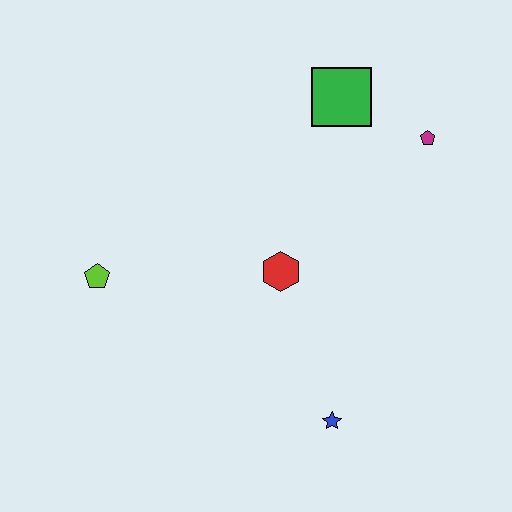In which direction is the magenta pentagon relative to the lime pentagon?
The magenta pentagon is to the right of the lime pentagon.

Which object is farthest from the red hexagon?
The magenta pentagon is farthest from the red hexagon.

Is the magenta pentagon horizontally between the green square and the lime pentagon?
No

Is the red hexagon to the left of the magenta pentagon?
Yes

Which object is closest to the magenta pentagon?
The green square is closest to the magenta pentagon.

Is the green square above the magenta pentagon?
Yes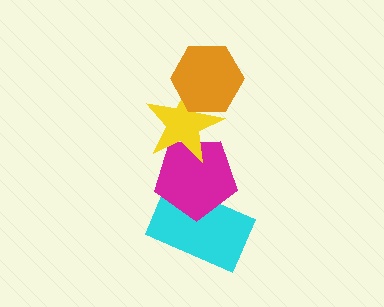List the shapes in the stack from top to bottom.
From top to bottom: the orange hexagon, the yellow star, the magenta pentagon, the cyan rectangle.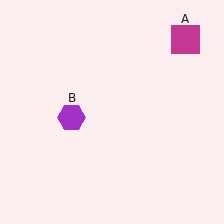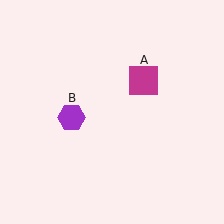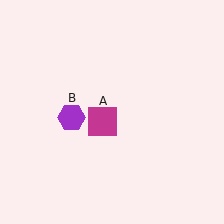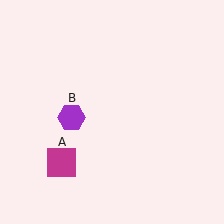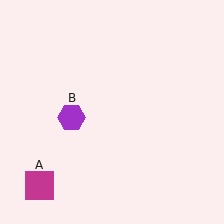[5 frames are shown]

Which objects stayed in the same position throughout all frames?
Purple hexagon (object B) remained stationary.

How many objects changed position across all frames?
1 object changed position: magenta square (object A).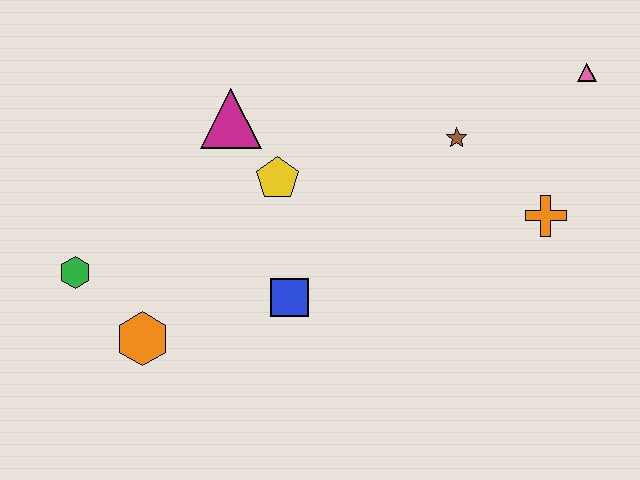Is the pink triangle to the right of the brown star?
Yes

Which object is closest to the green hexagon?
The orange hexagon is closest to the green hexagon.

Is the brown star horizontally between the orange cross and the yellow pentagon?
Yes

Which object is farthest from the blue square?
The pink triangle is farthest from the blue square.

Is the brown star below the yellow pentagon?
No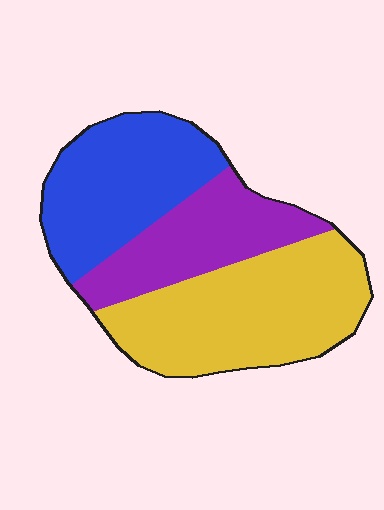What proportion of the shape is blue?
Blue takes up between a sixth and a third of the shape.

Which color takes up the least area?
Purple, at roughly 25%.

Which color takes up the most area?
Yellow, at roughly 45%.